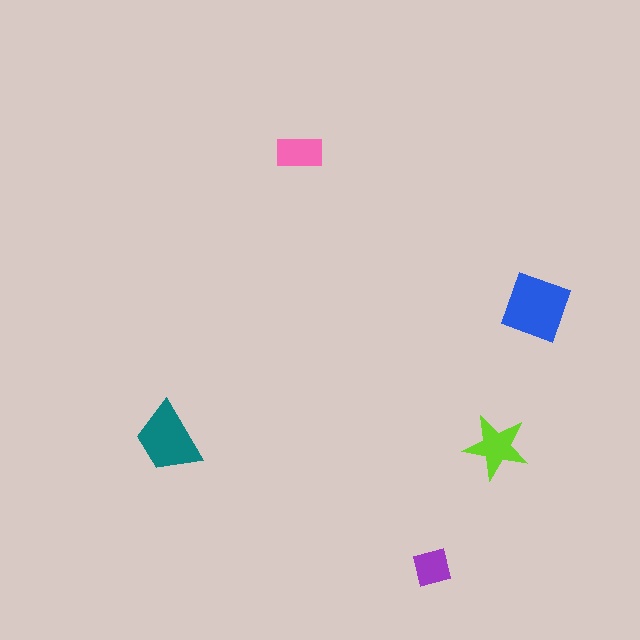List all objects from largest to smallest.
The blue square, the teal trapezoid, the lime star, the pink rectangle, the purple square.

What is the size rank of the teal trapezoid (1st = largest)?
2nd.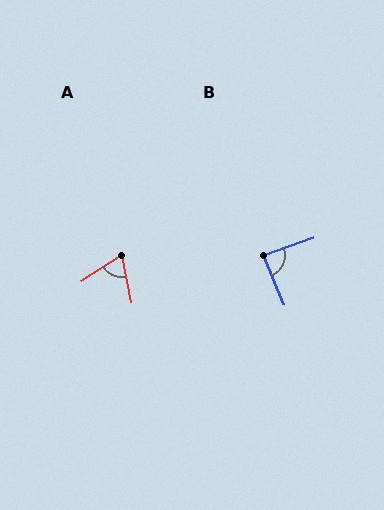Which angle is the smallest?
A, at approximately 68 degrees.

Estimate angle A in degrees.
Approximately 68 degrees.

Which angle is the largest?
B, at approximately 87 degrees.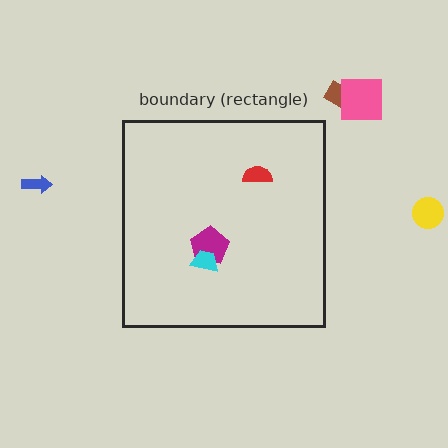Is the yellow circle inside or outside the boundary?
Outside.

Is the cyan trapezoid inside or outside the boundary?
Inside.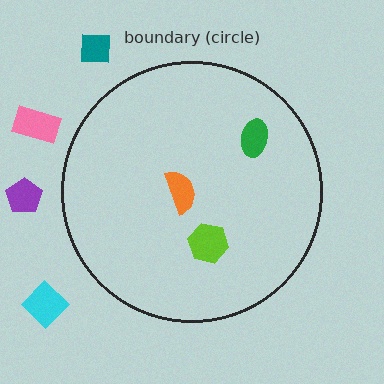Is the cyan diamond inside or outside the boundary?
Outside.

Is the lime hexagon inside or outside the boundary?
Inside.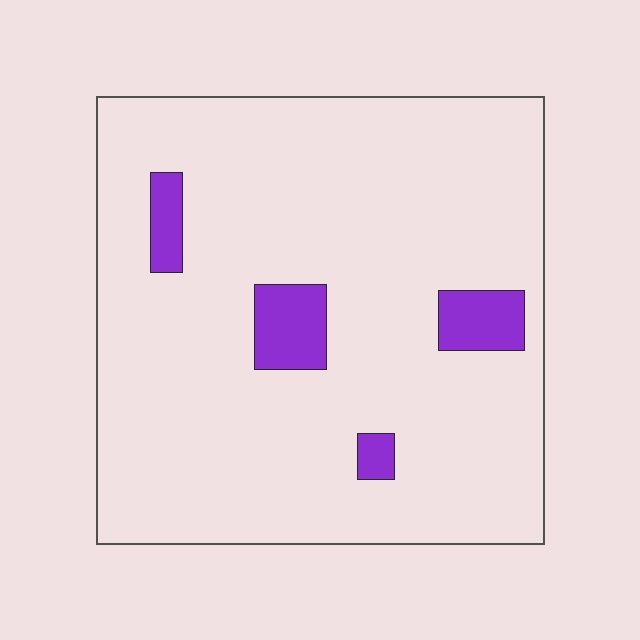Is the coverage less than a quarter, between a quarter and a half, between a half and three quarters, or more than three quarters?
Less than a quarter.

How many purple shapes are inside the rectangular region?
4.